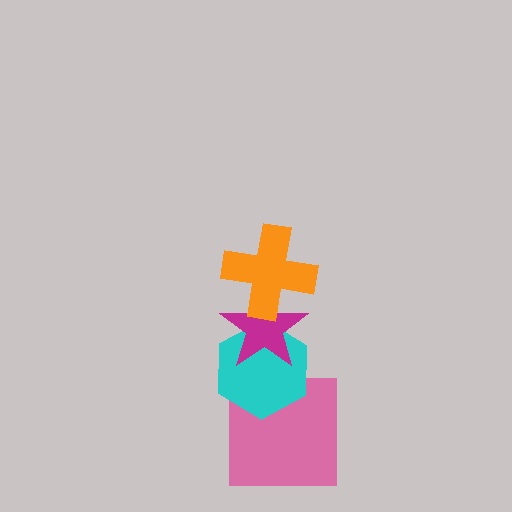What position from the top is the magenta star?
The magenta star is 2nd from the top.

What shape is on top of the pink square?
The cyan hexagon is on top of the pink square.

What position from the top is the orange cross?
The orange cross is 1st from the top.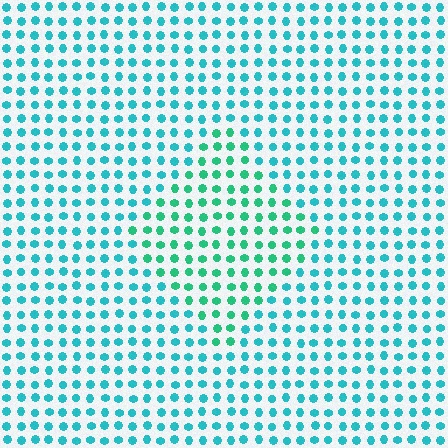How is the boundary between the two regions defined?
The boundary is defined purely by a slight shift in hue (about 29 degrees). Spacing, size, and orientation are identical on both sides.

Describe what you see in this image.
The image is filled with small cyan elements in a uniform arrangement. A diamond-shaped region is visible where the elements are tinted to a slightly different hue, forming a subtle color boundary.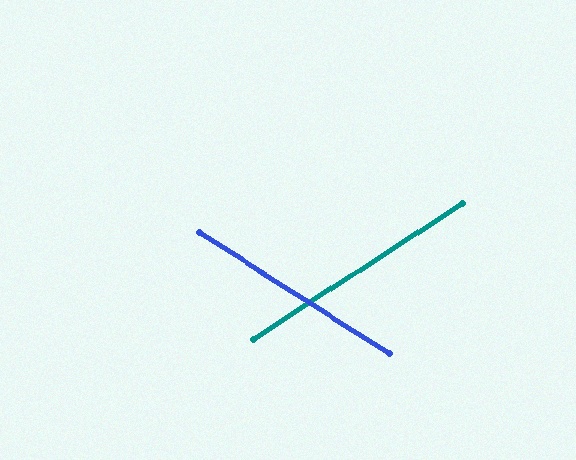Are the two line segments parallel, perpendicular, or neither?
Neither parallel nor perpendicular — they differ by about 65°.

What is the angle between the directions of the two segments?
Approximately 65 degrees.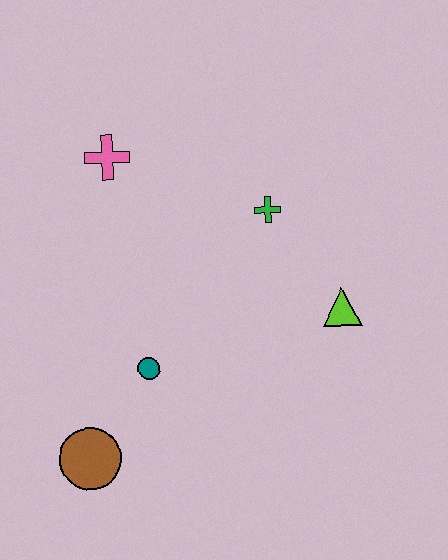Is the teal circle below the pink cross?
Yes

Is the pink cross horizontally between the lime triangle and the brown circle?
Yes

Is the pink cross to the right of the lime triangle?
No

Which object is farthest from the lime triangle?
The brown circle is farthest from the lime triangle.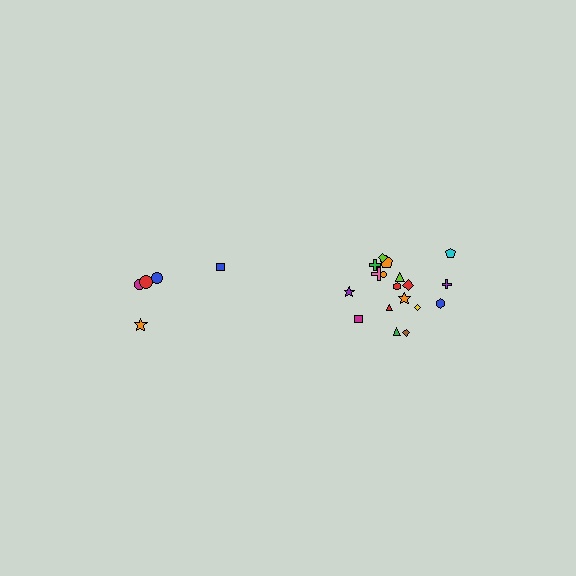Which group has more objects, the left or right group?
The right group.